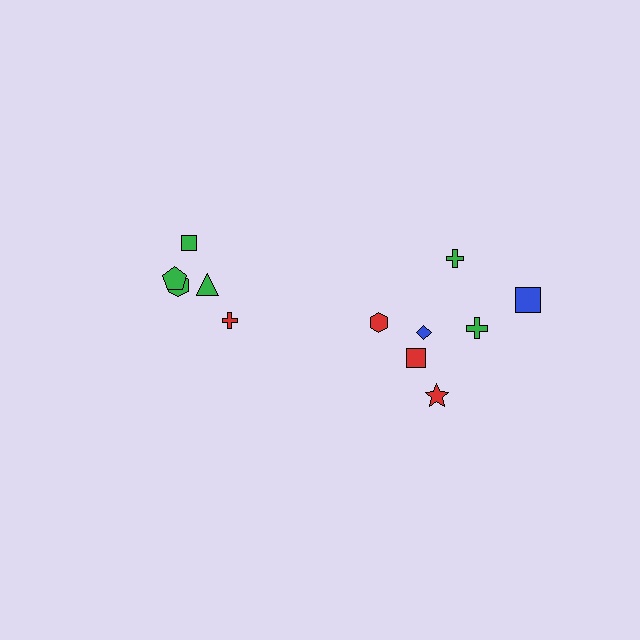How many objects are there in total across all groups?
There are 12 objects.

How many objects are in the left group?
There are 5 objects.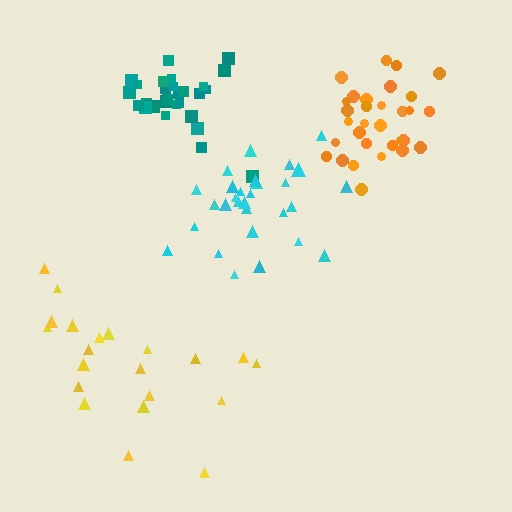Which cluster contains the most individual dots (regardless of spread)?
Orange (31).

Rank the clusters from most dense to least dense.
teal, orange, cyan, yellow.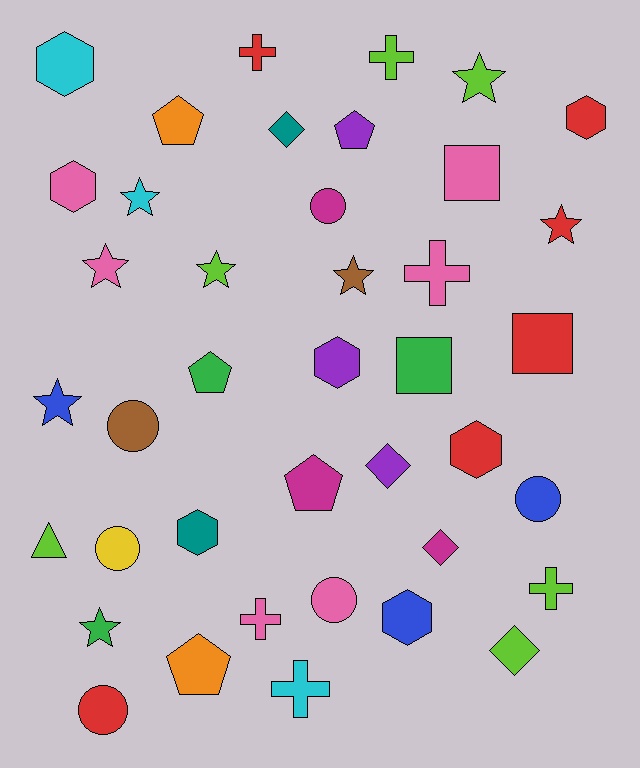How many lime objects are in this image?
There are 6 lime objects.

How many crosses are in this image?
There are 6 crosses.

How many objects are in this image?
There are 40 objects.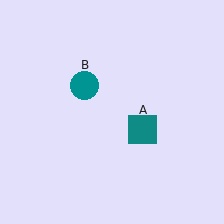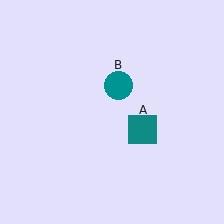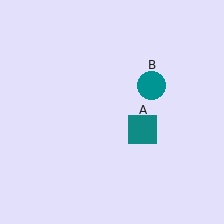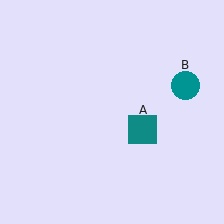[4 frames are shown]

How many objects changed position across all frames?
1 object changed position: teal circle (object B).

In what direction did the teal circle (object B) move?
The teal circle (object B) moved right.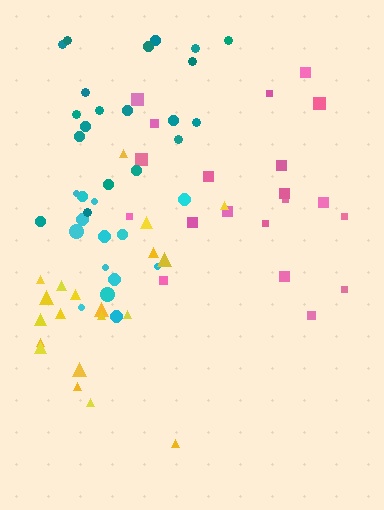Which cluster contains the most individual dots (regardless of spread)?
Pink (20).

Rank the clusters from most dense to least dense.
cyan, teal, yellow, pink.